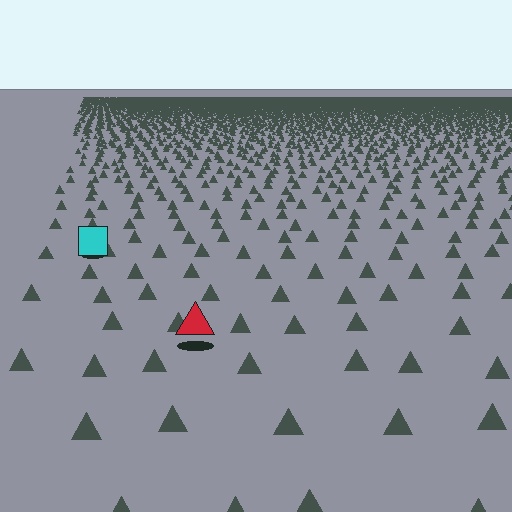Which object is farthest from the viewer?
The cyan square is farthest from the viewer. It appears smaller and the ground texture around it is denser.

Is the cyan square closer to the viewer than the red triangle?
No. The red triangle is closer — you can tell from the texture gradient: the ground texture is coarser near it.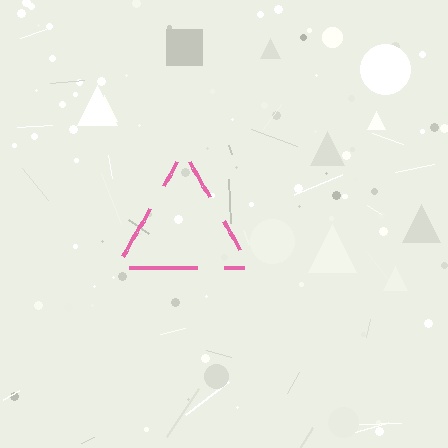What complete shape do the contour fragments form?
The contour fragments form a triangle.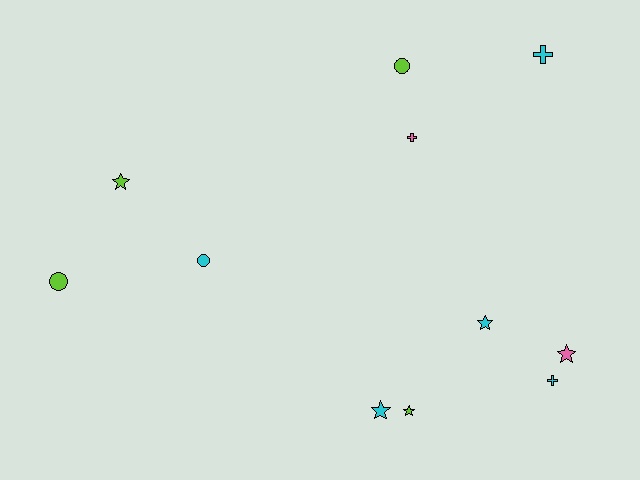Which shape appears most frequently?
Star, with 5 objects.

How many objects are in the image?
There are 11 objects.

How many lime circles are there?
There are 2 lime circles.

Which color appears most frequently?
Cyan, with 5 objects.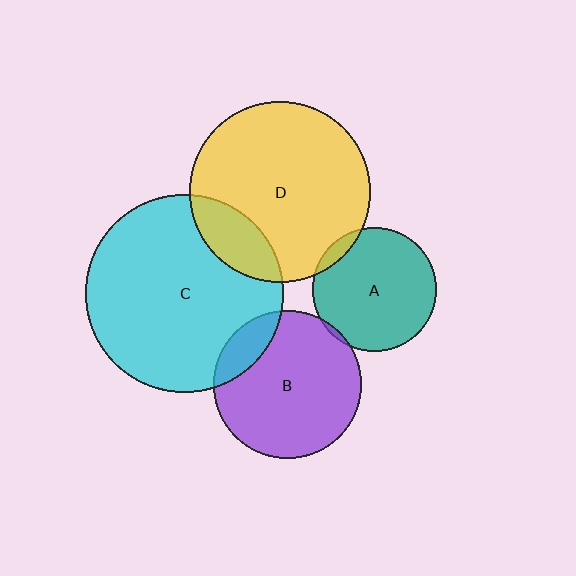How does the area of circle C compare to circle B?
Approximately 1.8 times.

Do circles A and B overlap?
Yes.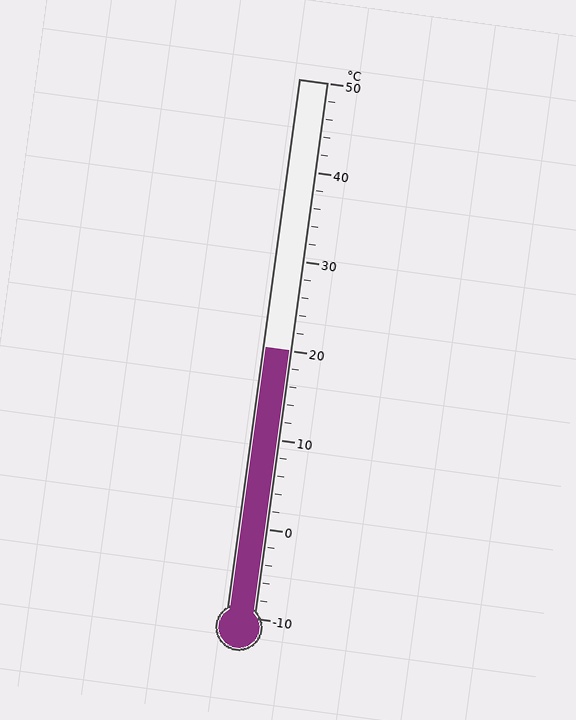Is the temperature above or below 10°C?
The temperature is above 10°C.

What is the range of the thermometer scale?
The thermometer scale ranges from -10°C to 50°C.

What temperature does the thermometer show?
The thermometer shows approximately 20°C.